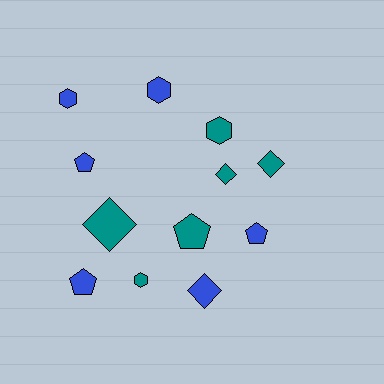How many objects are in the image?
There are 12 objects.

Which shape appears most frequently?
Hexagon, with 4 objects.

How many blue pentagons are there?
There are 3 blue pentagons.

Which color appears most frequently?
Teal, with 6 objects.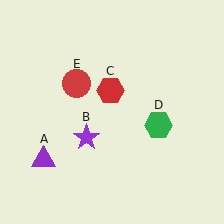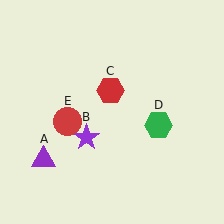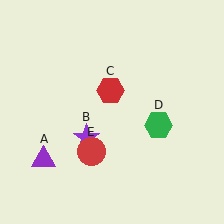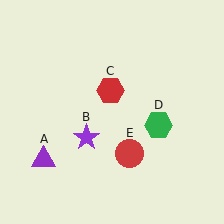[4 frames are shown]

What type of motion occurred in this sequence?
The red circle (object E) rotated counterclockwise around the center of the scene.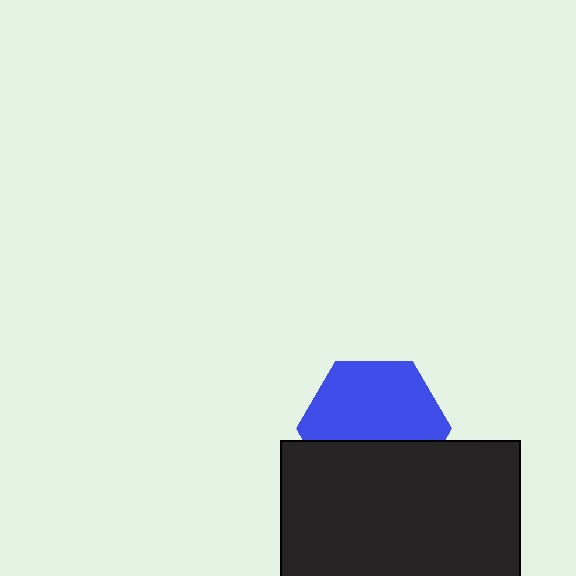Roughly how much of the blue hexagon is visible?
About half of it is visible (roughly 60%).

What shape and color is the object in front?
The object in front is a black rectangle.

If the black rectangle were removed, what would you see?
You would see the complete blue hexagon.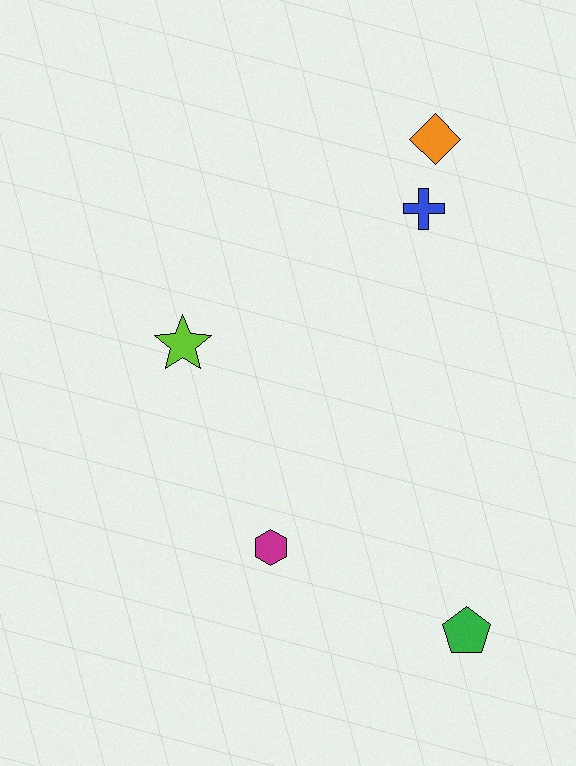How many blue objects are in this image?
There is 1 blue object.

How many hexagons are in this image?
There is 1 hexagon.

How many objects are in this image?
There are 5 objects.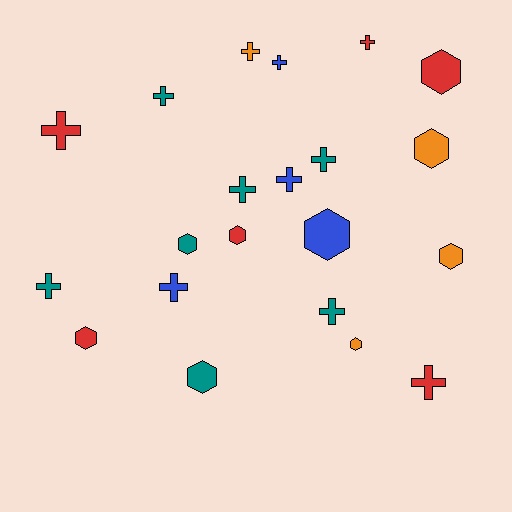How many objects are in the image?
There are 21 objects.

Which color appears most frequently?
Teal, with 7 objects.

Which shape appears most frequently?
Cross, with 12 objects.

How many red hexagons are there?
There are 3 red hexagons.